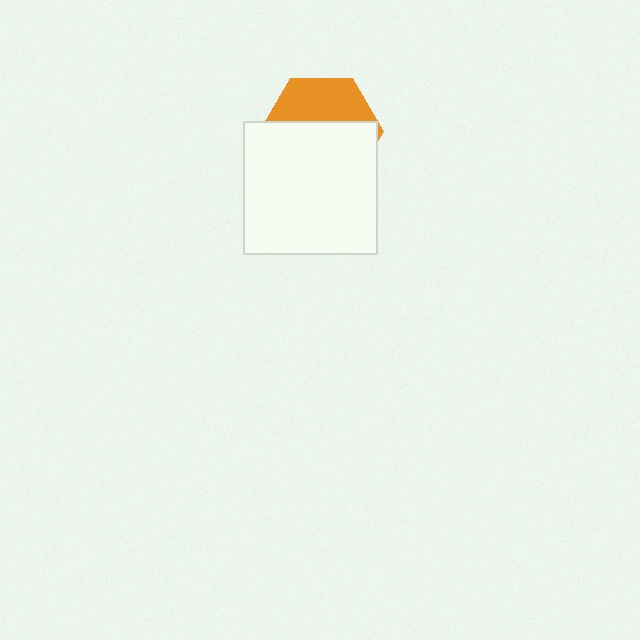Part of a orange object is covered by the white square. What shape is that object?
It is a hexagon.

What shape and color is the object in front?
The object in front is a white square.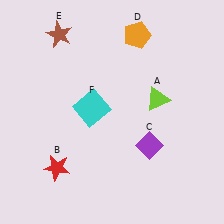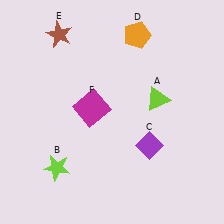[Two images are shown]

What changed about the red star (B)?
In Image 1, B is red. In Image 2, it changed to lime.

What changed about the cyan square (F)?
In Image 1, F is cyan. In Image 2, it changed to magenta.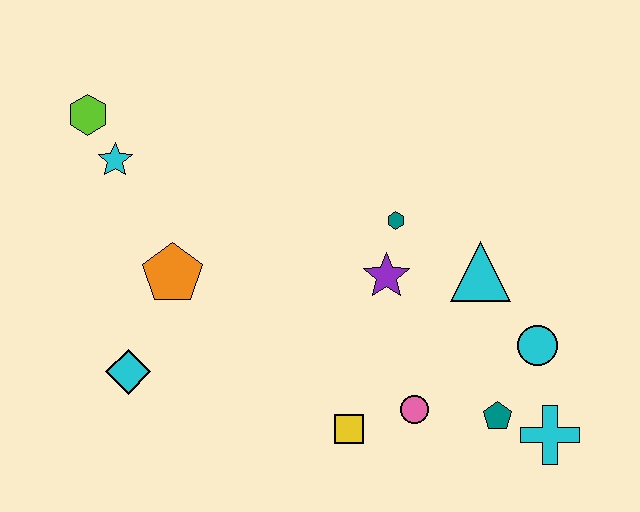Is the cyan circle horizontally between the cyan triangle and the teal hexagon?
No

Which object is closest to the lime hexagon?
The cyan star is closest to the lime hexagon.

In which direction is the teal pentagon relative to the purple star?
The teal pentagon is below the purple star.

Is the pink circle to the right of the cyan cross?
No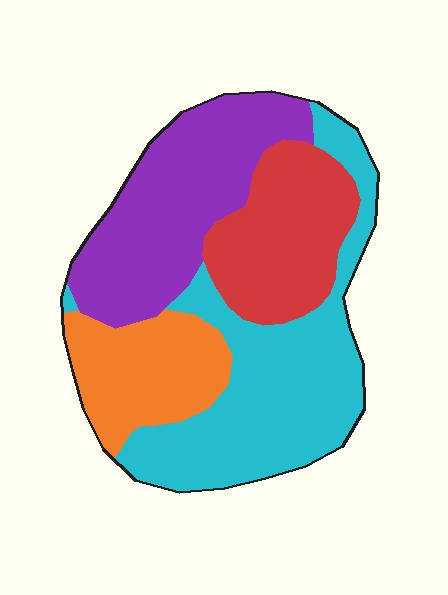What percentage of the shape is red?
Red covers around 20% of the shape.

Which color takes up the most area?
Cyan, at roughly 35%.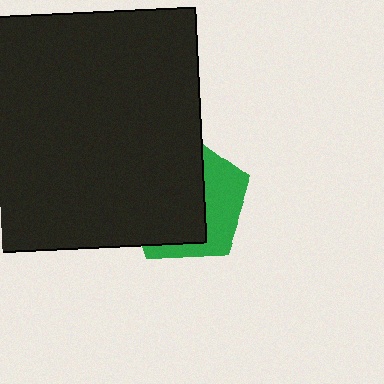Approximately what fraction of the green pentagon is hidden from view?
Roughly 64% of the green pentagon is hidden behind the black square.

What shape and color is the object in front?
The object in front is a black square.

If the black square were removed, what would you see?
You would see the complete green pentagon.